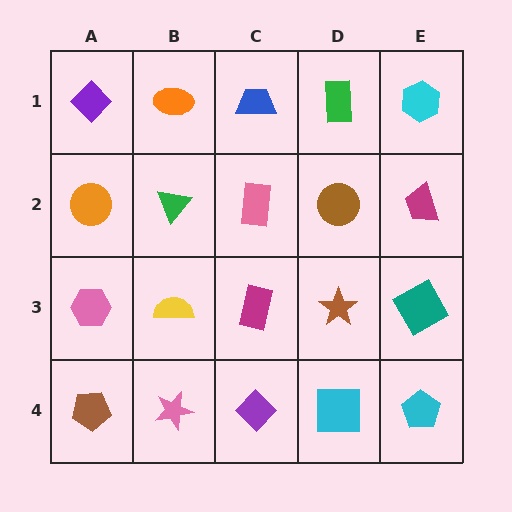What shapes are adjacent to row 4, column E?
A teal diamond (row 3, column E), a cyan square (row 4, column D).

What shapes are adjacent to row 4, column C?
A magenta rectangle (row 3, column C), a pink star (row 4, column B), a cyan square (row 4, column D).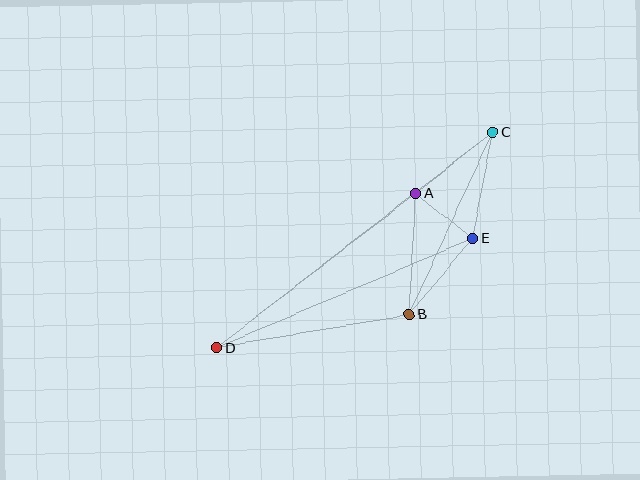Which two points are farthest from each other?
Points C and D are farthest from each other.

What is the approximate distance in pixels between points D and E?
The distance between D and E is approximately 279 pixels.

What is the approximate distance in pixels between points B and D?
The distance between B and D is approximately 195 pixels.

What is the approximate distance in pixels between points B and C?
The distance between B and C is approximately 200 pixels.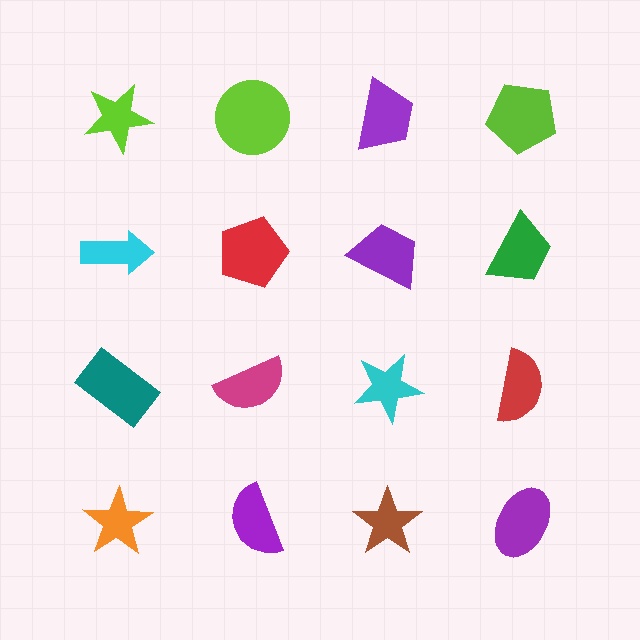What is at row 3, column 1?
A teal rectangle.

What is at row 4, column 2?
A purple semicircle.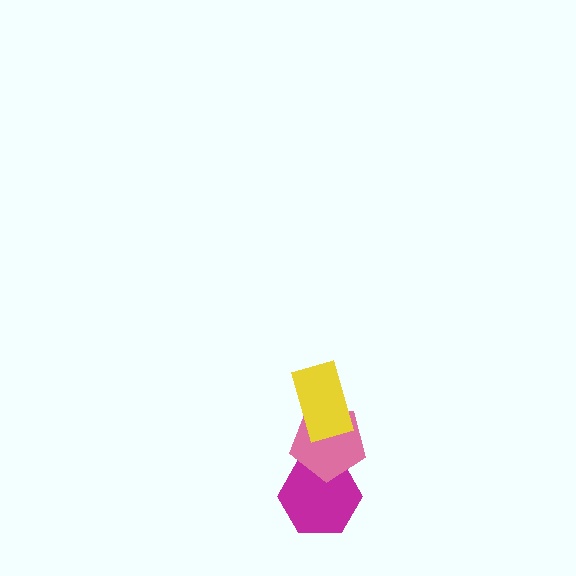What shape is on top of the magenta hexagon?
The pink pentagon is on top of the magenta hexagon.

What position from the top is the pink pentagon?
The pink pentagon is 2nd from the top.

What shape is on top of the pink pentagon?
The yellow rectangle is on top of the pink pentagon.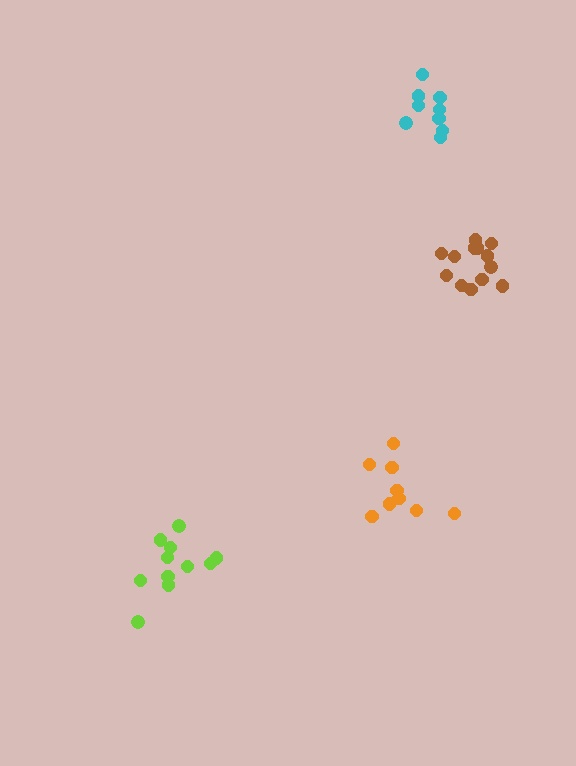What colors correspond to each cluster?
The clusters are colored: orange, brown, lime, cyan.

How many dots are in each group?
Group 1: 9 dots, Group 2: 13 dots, Group 3: 11 dots, Group 4: 9 dots (42 total).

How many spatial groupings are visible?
There are 4 spatial groupings.